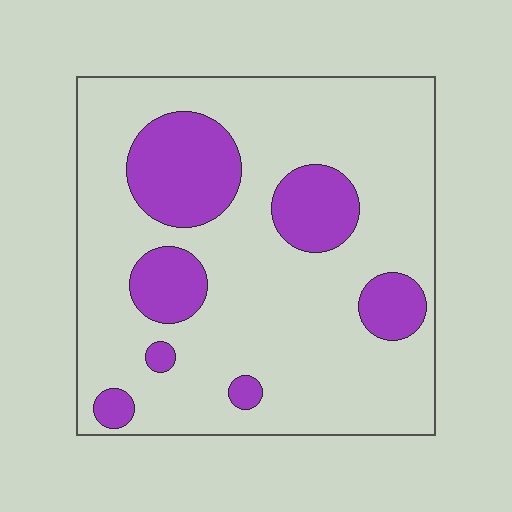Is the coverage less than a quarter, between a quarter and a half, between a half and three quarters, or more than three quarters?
Less than a quarter.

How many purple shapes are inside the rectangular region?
7.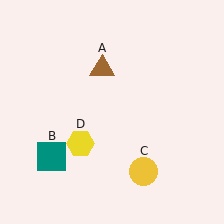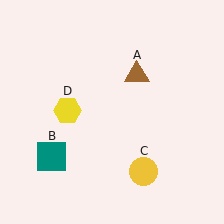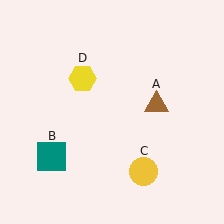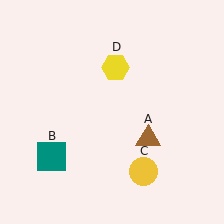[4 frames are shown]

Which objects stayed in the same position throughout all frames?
Teal square (object B) and yellow circle (object C) remained stationary.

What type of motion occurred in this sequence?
The brown triangle (object A), yellow hexagon (object D) rotated clockwise around the center of the scene.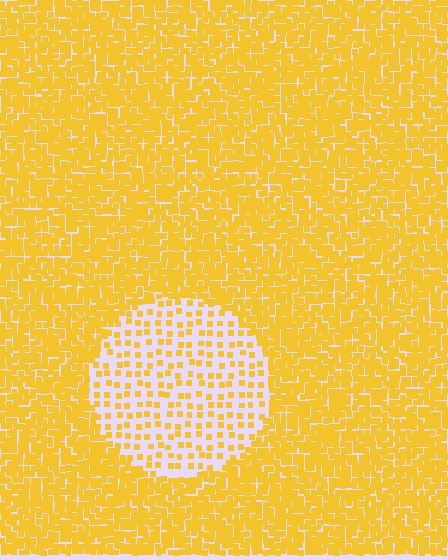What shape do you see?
I see a circle.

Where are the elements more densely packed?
The elements are more densely packed outside the circle boundary.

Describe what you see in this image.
The image contains small yellow elements arranged at two different densities. A circle-shaped region is visible where the elements are less densely packed than the surrounding area.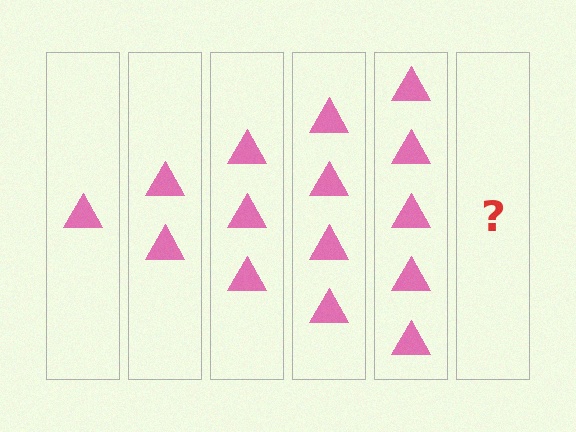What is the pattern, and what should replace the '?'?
The pattern is that each step adds one more triangle. The '?' should be 6 triangles.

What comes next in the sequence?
The next element should be 6 triangles.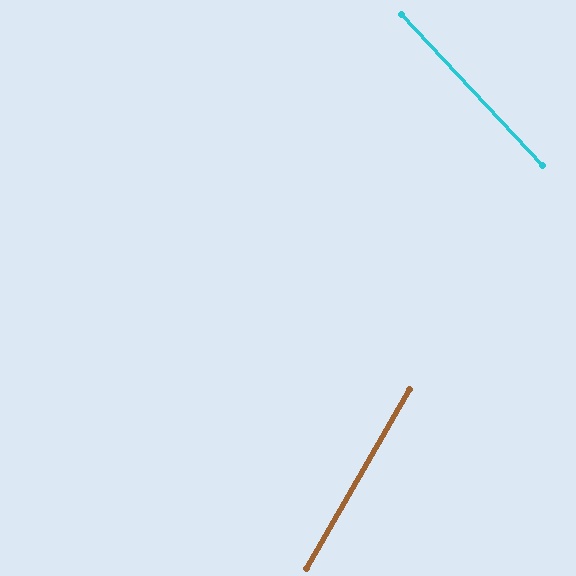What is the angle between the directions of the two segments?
Approximately 73 degrees.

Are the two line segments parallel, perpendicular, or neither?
Neither parallel nor perpendicular — they differ by about 73°.